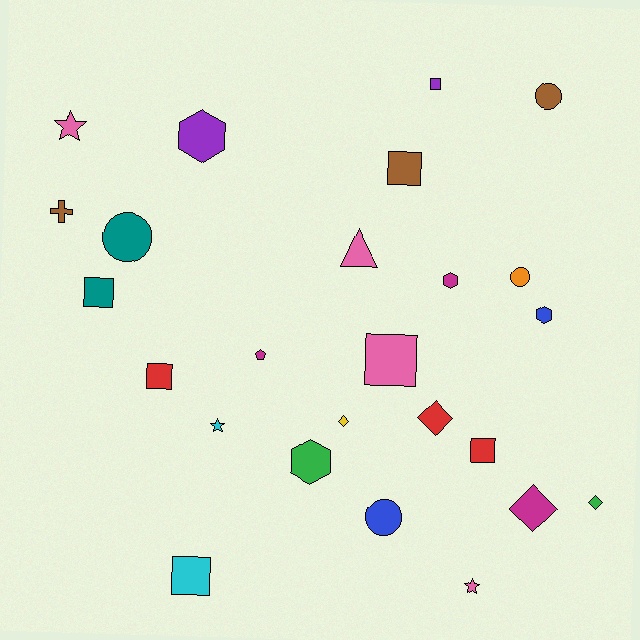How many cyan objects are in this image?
There are 2 cyan objects.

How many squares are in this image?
There are 7 squares.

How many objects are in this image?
There are 25 objects.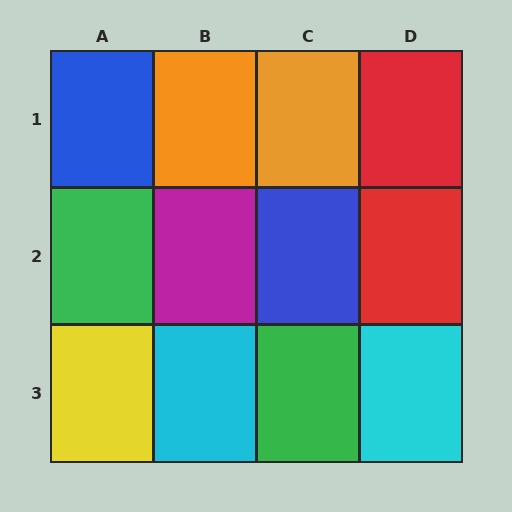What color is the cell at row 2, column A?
Green.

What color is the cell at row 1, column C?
Orange.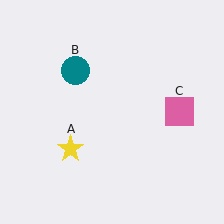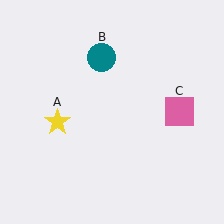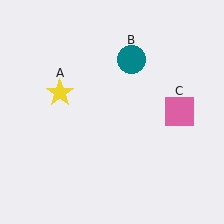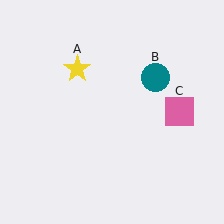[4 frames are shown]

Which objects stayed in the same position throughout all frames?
Pink square (object C) remained stationary.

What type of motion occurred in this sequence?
The yellow star (object A), teal circle (object B) rotated clockwise around the center of the scene.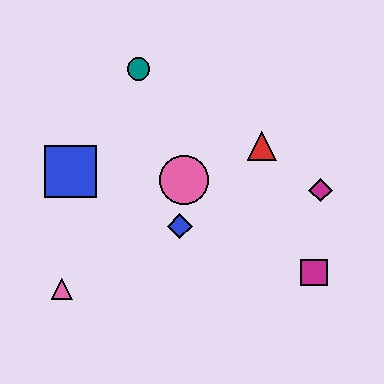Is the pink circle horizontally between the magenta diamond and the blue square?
Yes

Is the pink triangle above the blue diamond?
No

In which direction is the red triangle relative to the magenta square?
The red triangle is above the magenta square.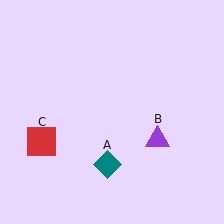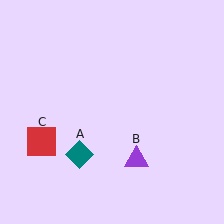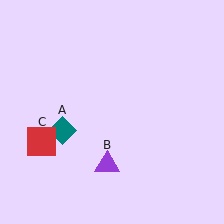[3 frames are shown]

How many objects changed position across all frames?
2 objects changed position: teal diamond (object A), purple triangle (object B).